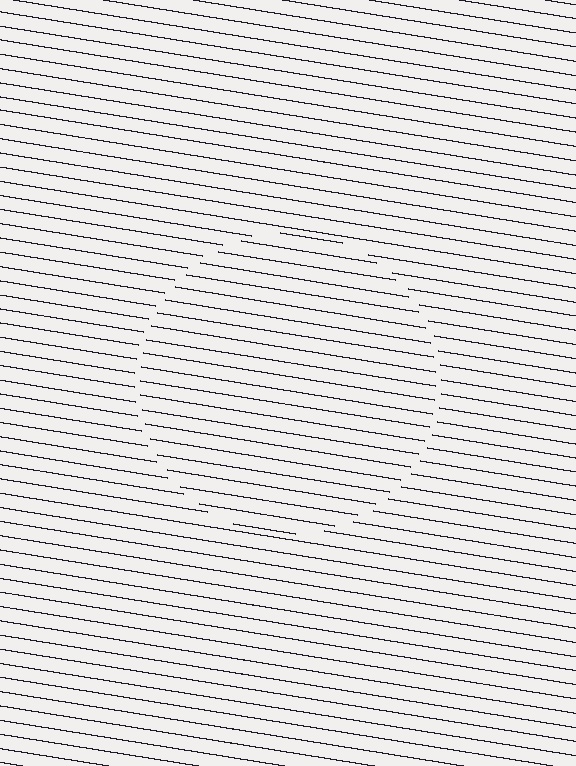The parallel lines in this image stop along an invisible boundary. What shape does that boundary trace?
An illusory circle. The interior of the shape contains the same grating, shifted by half a period — the contour is defined by the phase discontinuity where line-ends from the inner and outer gratings abut.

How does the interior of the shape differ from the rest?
The interior of the shape contains the same grating, shifted by half a period — the contour is defined by the phase discontinuity where line-ends from the inner and outer gratings abut.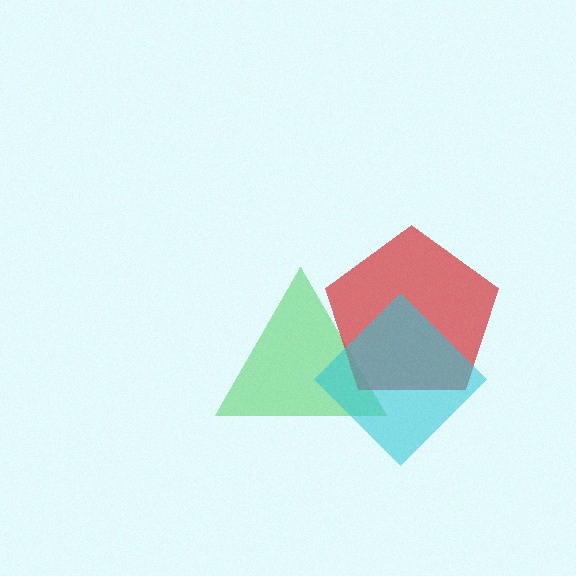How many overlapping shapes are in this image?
There are 3 overlapping shapes in the image.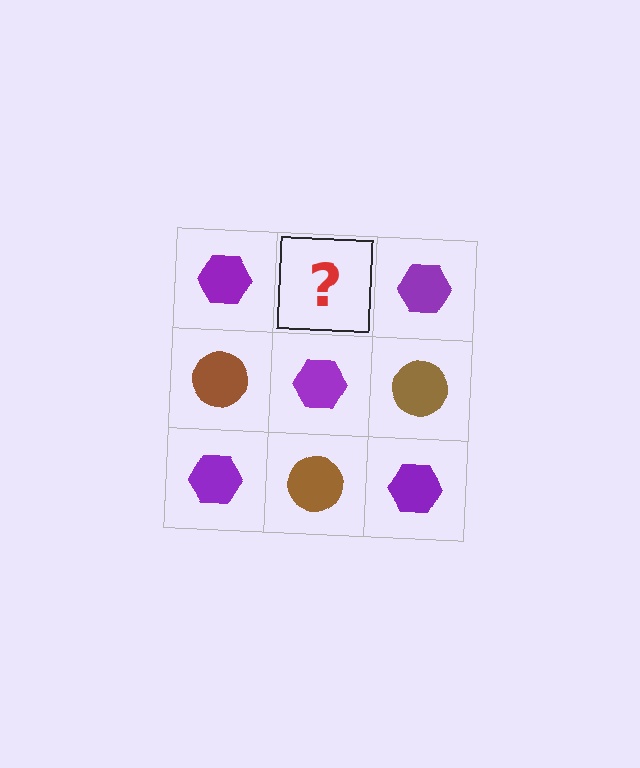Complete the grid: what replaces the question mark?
The question mark should be replaced with a brown circle.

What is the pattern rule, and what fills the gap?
The rule is that it alternates purple hexagon and brown circle in a checkerboard pattern. The gap should be filled with a brown circle.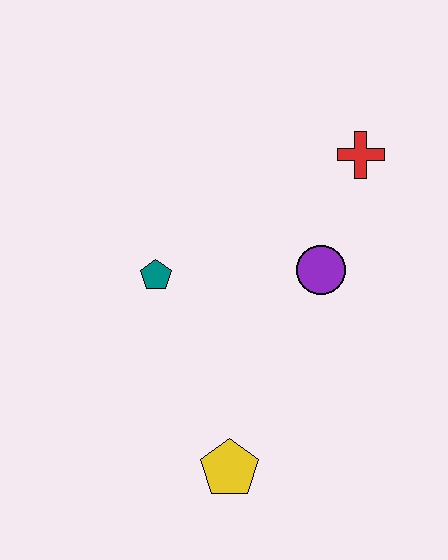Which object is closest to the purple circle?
The red cross is closest to the purple circle.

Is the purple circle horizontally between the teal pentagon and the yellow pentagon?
No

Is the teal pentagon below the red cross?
Yes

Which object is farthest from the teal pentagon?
The red cross is farthest from the teal pentagon.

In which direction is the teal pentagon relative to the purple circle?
The teal pentagon is to the left of the purple circle.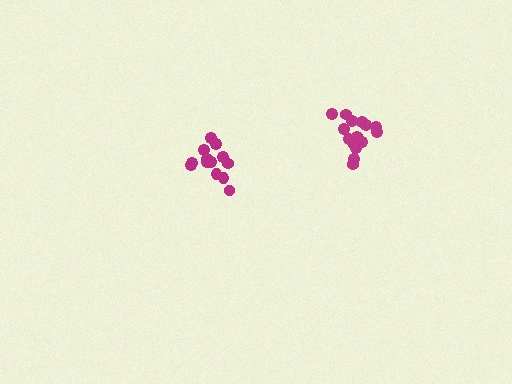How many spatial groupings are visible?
There are 2 spatial groupings.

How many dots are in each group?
Group 1: 13 dots, Group 2: 16 dots (29 total).